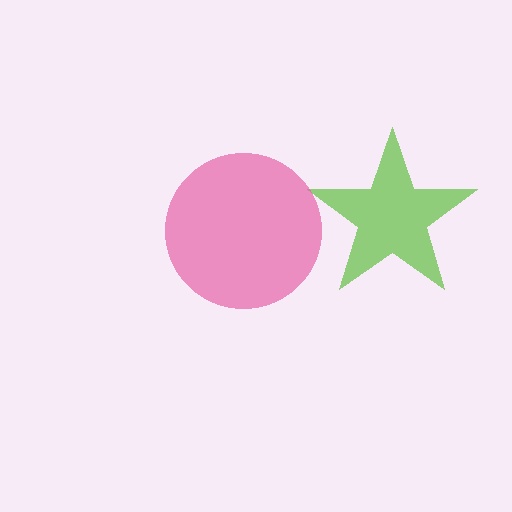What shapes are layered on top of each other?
The layered shapes are: a lime star, a pink circle.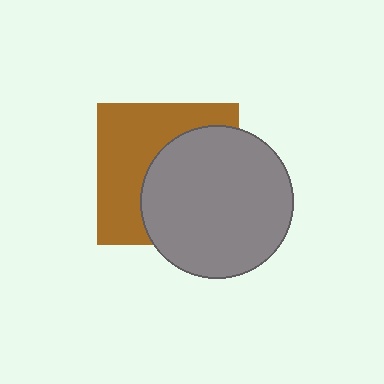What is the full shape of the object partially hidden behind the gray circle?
The partially hidden object is a brown square.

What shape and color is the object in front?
The object in front is a gray circle.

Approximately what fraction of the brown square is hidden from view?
Roughly 52% of the brown square is hidden behind the gray circle.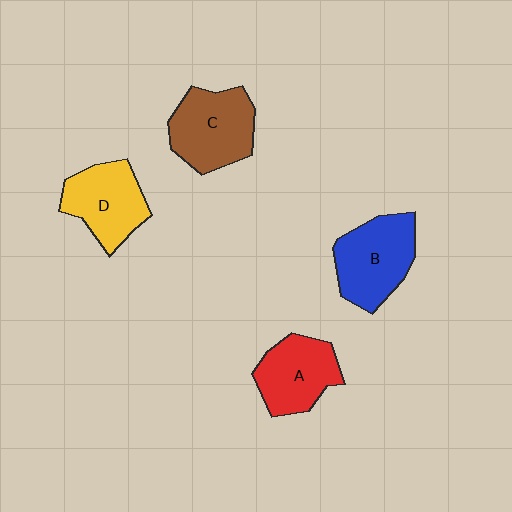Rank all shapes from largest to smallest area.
From largest to smallest: B (blue), C (brown), D (yellow), A (red).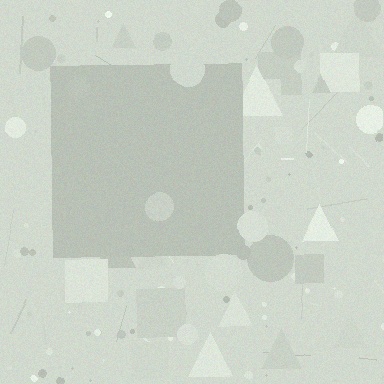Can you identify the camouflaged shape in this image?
The camouflaged shape is a square.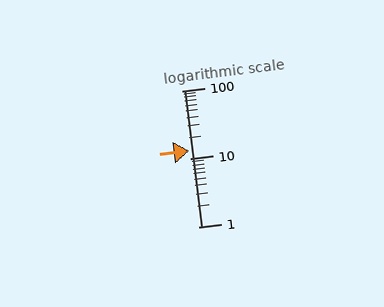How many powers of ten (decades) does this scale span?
The scale spans 2 decades, from 1 to 100.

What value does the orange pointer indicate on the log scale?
The pointer indicates approximately 13.